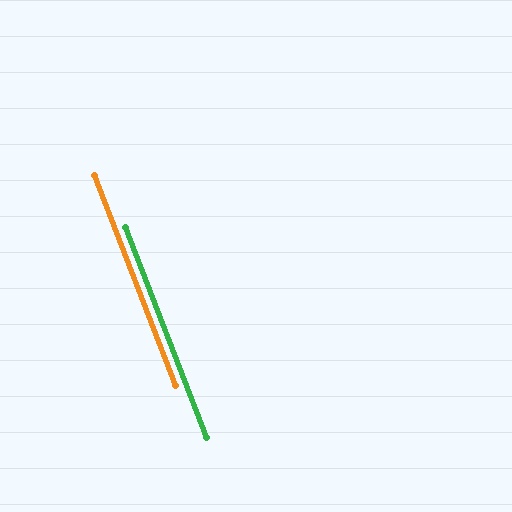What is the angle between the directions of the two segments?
Approximately 0 degrees.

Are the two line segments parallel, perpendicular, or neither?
Parallel — their directions differ by only 0.1°.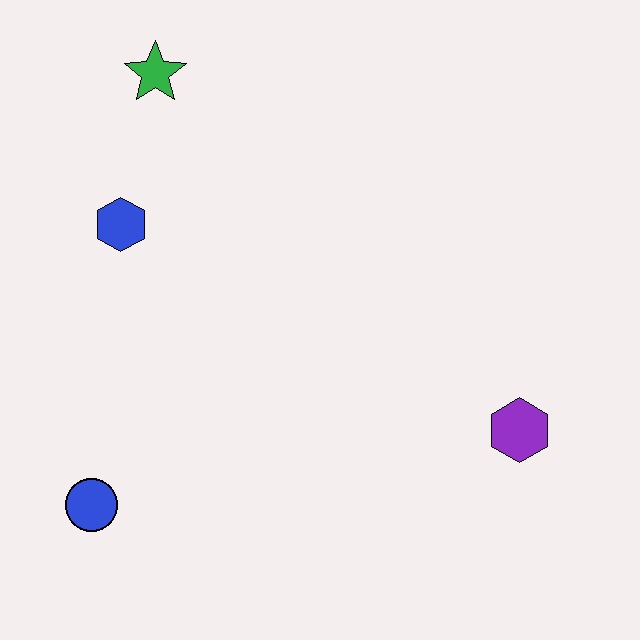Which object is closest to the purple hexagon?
The blue circle is closest to the purple hexagon.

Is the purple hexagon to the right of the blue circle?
Yes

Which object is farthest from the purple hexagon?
The green star is farthest from the purple hexagon.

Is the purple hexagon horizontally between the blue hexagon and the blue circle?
No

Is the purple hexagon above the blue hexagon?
No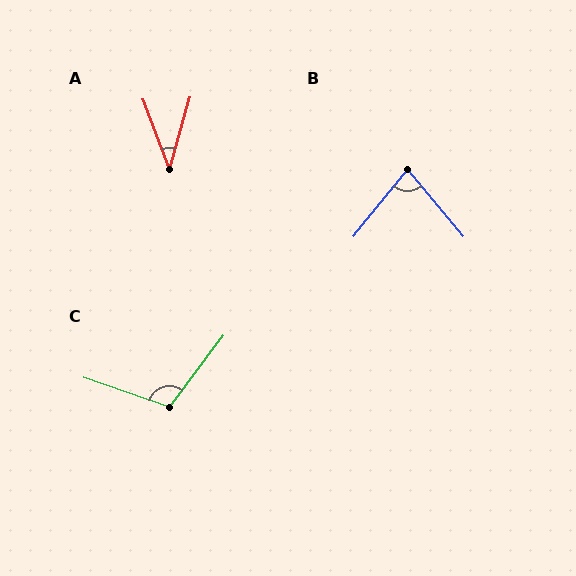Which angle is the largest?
C, at approximately 108 degrees.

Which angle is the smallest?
A, at approximately 36 degrees.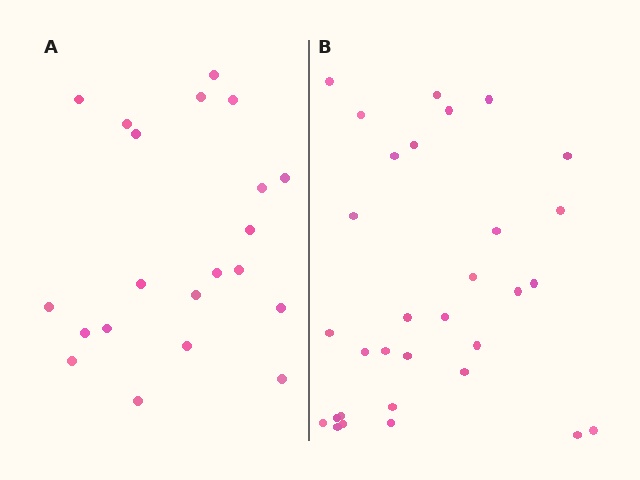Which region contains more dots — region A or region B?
Region B (the right region) has more dots.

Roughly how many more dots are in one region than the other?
Region B has roughly 10 or so more dots than region A.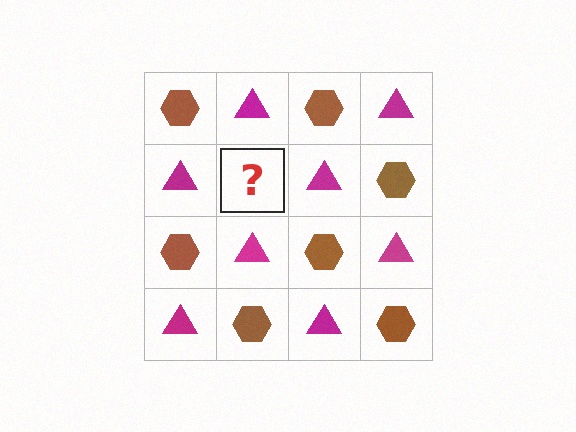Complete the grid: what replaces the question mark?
The question mark should be replaced with a brown hexagon.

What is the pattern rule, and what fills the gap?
The rule is that it alternates brown hexagon and magenta triangle in a checkerboard pattern. The gap should be filled with a brown hexagon.